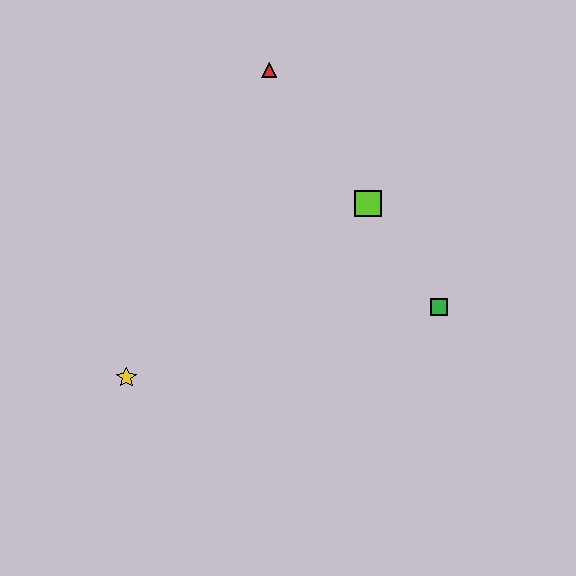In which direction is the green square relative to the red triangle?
The green square is below the red triangle.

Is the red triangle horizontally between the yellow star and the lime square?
Yes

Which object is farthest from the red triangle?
The yellow star is farthest from the red triangle.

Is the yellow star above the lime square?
No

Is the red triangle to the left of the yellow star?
No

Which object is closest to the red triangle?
The lime square is closest to the red triangle.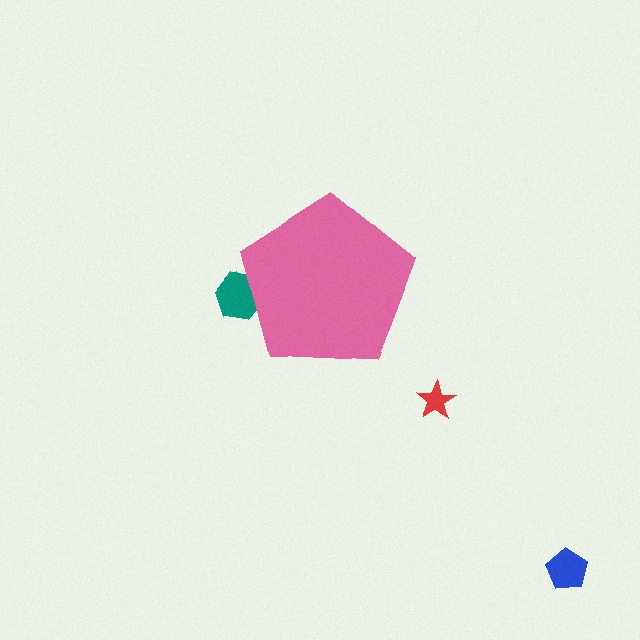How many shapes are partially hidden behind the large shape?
2 shapes are partially hidden.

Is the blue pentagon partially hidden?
No, the blue pentagon is fully visible.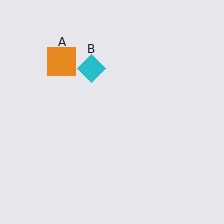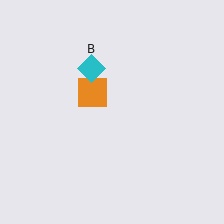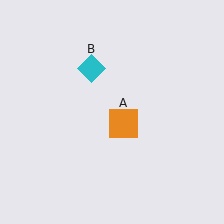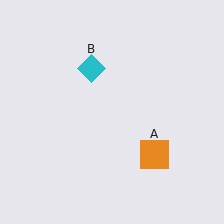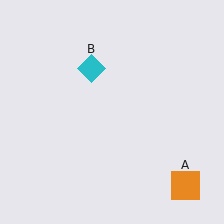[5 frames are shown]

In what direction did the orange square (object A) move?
The orange square (object A) moved down and to the right.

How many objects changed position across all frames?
1 object changed position: orange square (object A).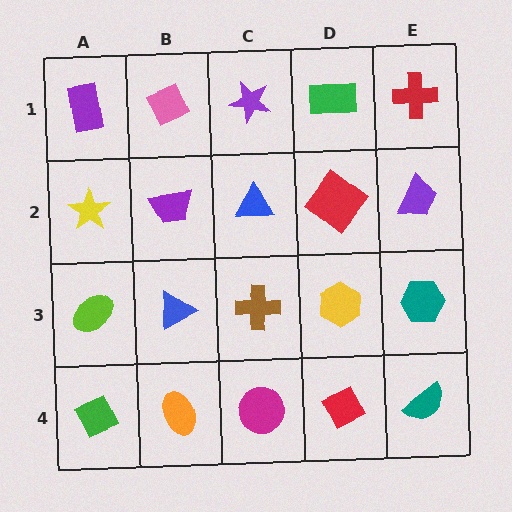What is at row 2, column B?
A purple trapezoid.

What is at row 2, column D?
A red diamond.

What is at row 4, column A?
A green diamond.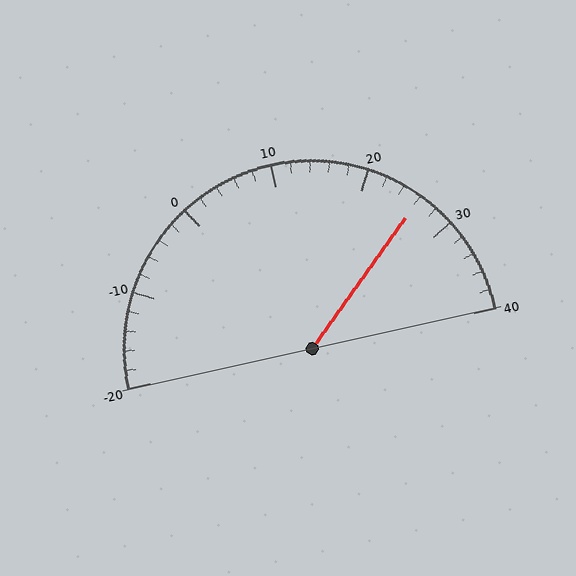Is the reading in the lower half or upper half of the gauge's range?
The reading is in the upper half of the range (-20 to 40).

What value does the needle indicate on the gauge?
The needle indicates approximately 26.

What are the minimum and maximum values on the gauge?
The gauge ranges from -20 to 40.